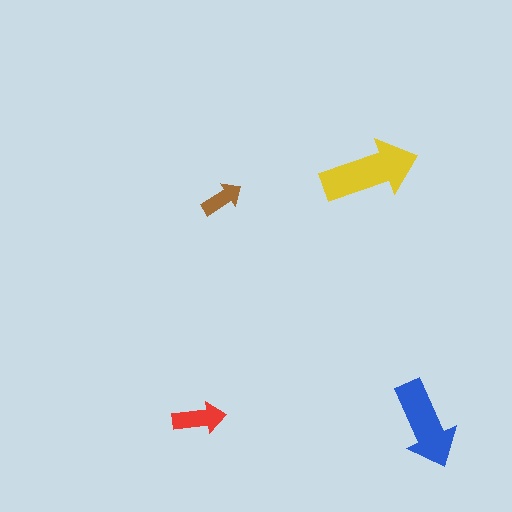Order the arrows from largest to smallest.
the yellow one, the blue one, the red one, the brown one.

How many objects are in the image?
There are 4 objects in the image.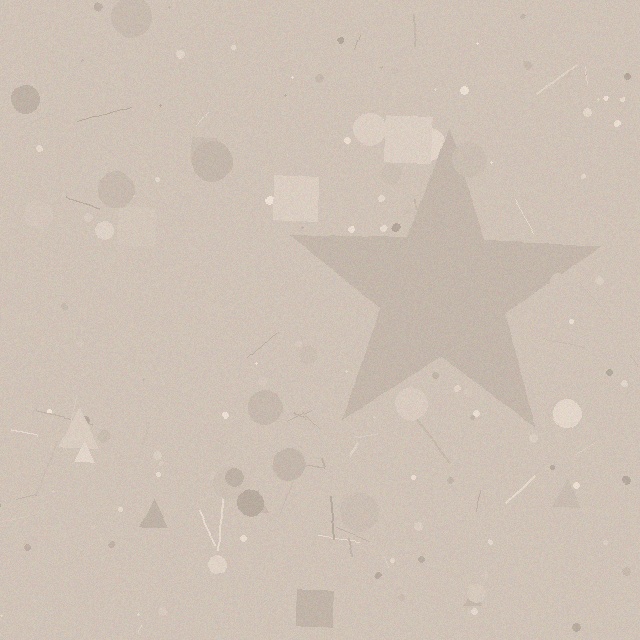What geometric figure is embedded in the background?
A star is embedded in the background.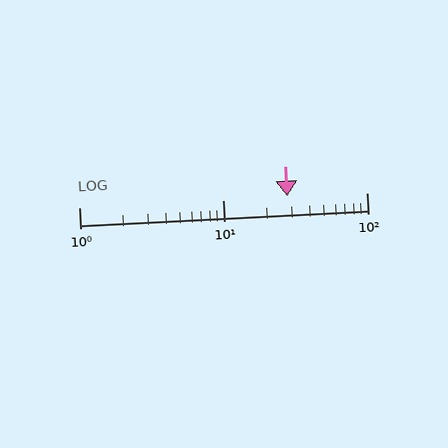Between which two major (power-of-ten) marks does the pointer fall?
The pointer is between 10 and 100.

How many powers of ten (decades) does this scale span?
The scale spans 2 decades, from 1 to 100.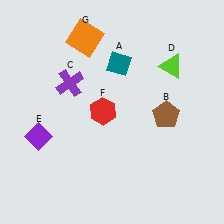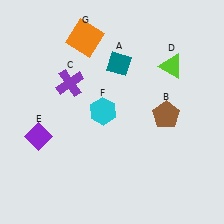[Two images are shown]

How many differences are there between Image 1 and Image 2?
There is 1 difference between the two images.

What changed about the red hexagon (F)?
In Image 1, F is red. In Image 2, it changed to cyan.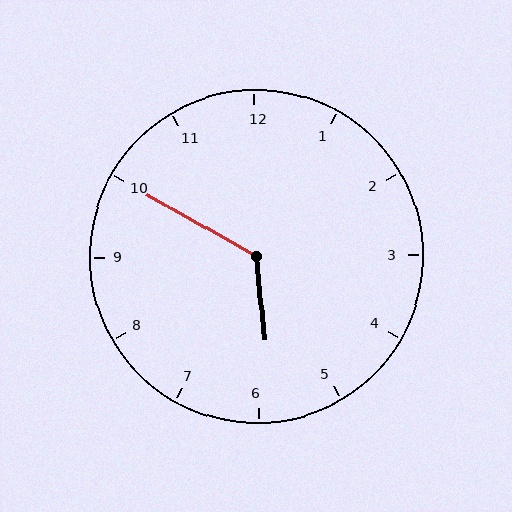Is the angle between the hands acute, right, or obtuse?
It is obtuse.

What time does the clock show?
5:50.